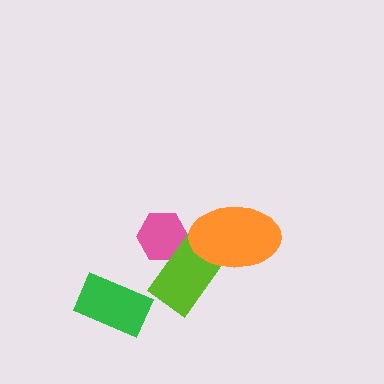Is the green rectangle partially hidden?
No, no other shape covers it.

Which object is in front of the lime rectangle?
The orange ellipse is in front of the lime rectangle.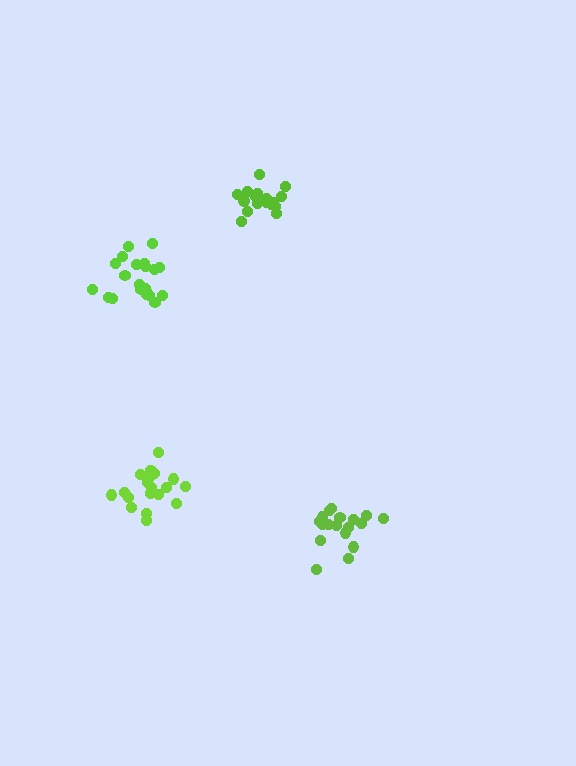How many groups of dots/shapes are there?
There are 4 groups.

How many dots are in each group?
Group 1: 21 dots, Group 2: 18 dots, Group 3: 18 dots, Group 4: 20 dots (77 total).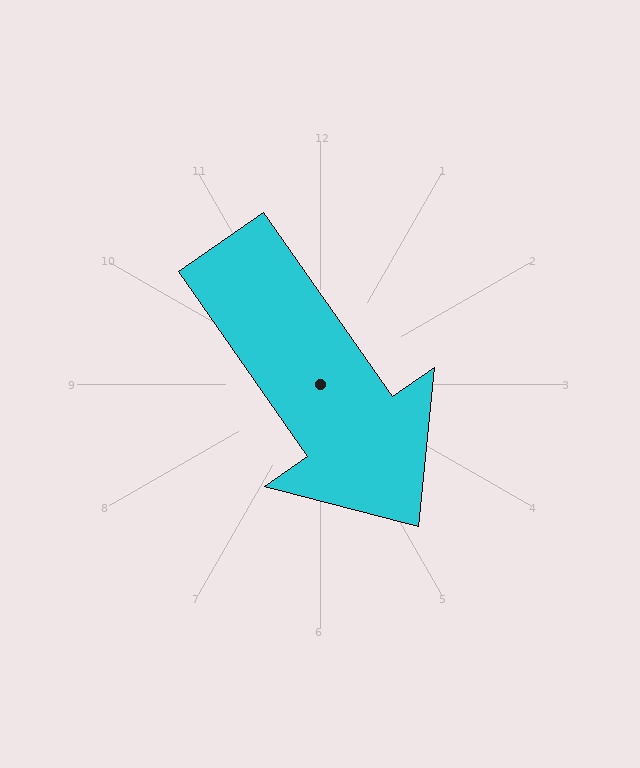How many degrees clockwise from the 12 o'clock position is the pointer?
Approximately 145 degrees.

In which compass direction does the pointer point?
Southeast.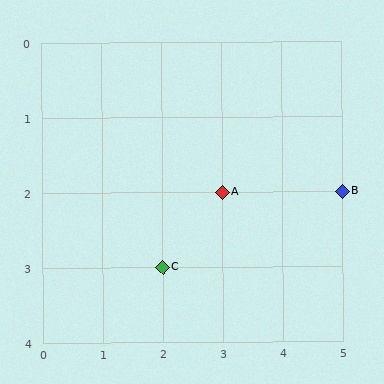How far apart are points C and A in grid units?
Points C and A are 1 column and 1 row apart (about 1.4 grid units diagonally).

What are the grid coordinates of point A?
Point A is at grid coordinates (3, 2).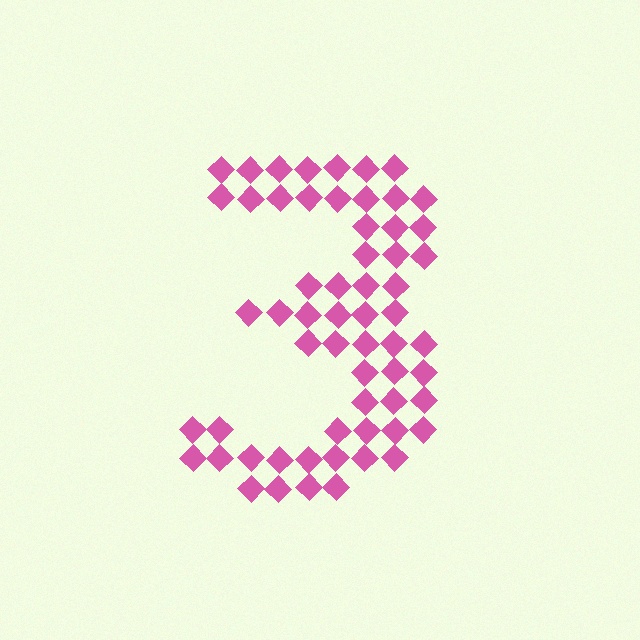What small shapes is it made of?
It is made of small diamonds.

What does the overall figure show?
The overall figure shows the digit 3.